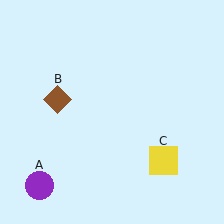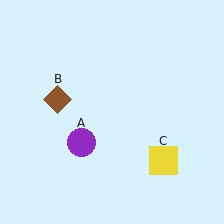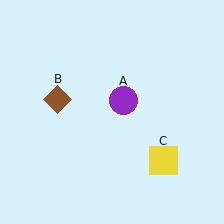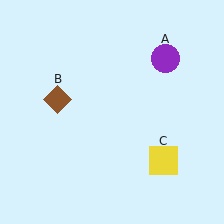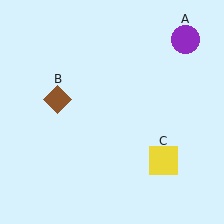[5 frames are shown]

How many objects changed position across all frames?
1 object changed position: purple circle (object A).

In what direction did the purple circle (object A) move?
The purple circle (object A) moved up and to the right.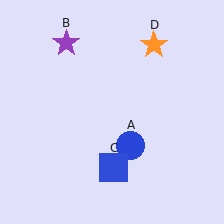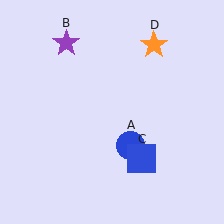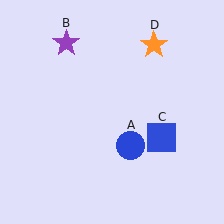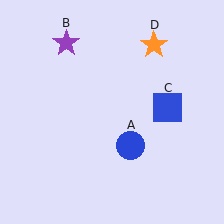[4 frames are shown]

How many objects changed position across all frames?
1 object changed position: blue square (object C).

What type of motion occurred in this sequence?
The blue square (object C) rotated counterclockwise around the center of the scene.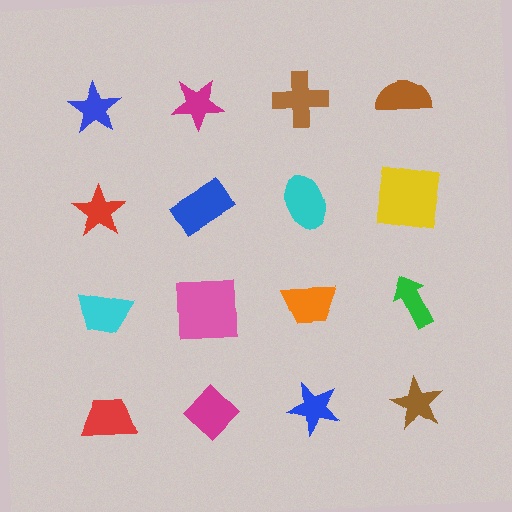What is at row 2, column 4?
A yellow square.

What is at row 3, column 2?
A pink square.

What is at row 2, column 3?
A cyan ellipse.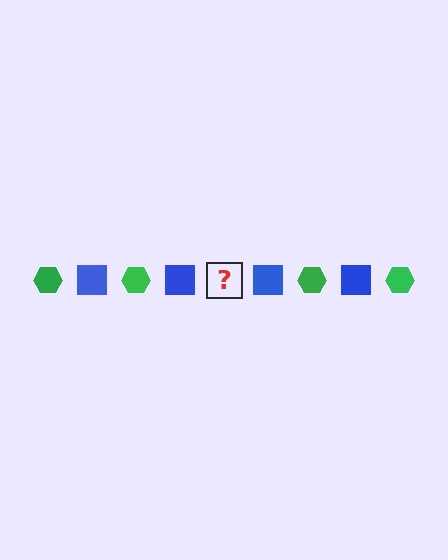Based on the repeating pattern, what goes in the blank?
The blank should be a green hexagon.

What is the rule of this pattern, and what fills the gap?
The rule is that the pattern alternates between green hexagon and blue square. The gap should be filled with a green hexagon.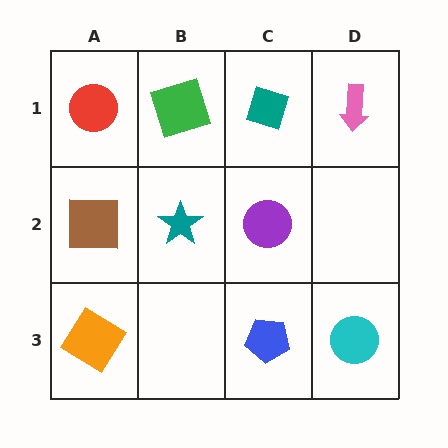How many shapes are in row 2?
3 shapes.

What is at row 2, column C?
A purple circle.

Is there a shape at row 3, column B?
No, that cell is empty.